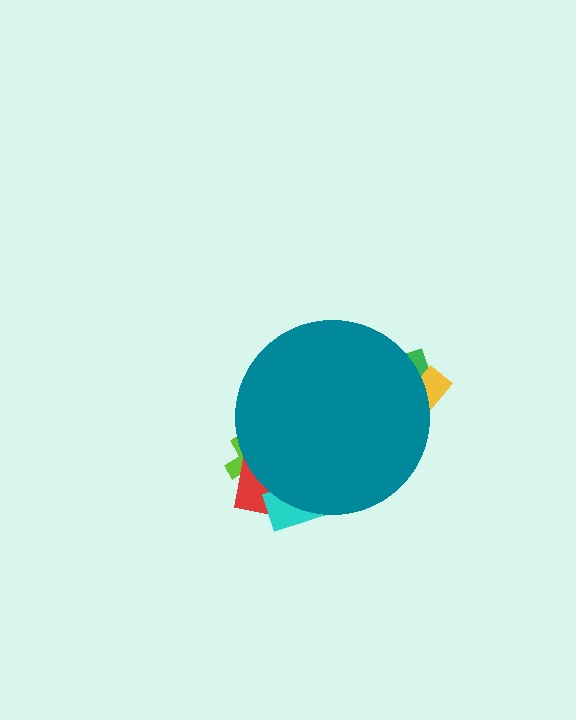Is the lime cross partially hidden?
Yes, the lime cross is partially hidden behind the teal circle.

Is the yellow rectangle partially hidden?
Yes, the yellow rectangle is partially hidden behind the teal circle.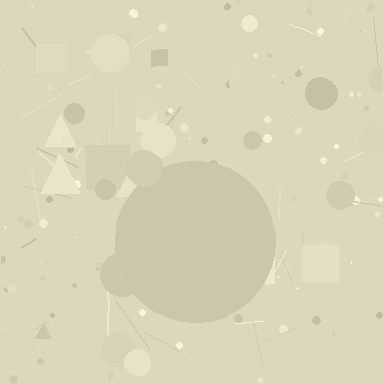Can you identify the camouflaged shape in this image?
The camouflaged shape is a circle.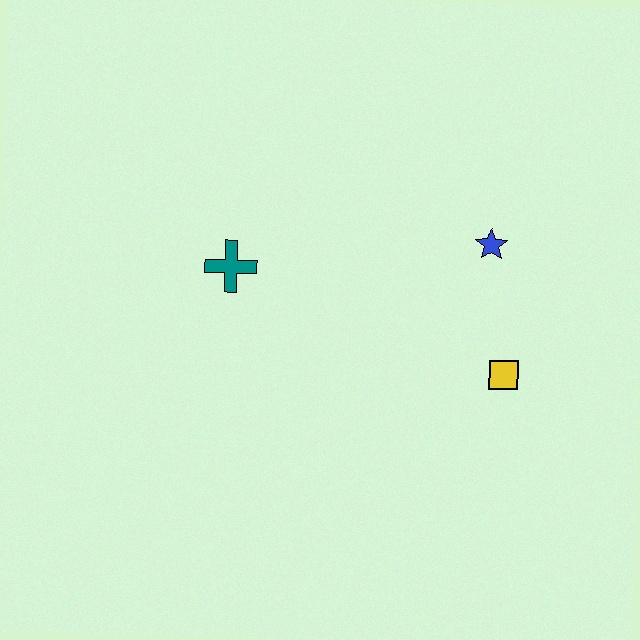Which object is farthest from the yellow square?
The teal cross is farthest from the yellow square.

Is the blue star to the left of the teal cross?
No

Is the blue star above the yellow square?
Yes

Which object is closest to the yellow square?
The blue star is closest to the yellow square.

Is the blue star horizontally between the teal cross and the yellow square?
Yes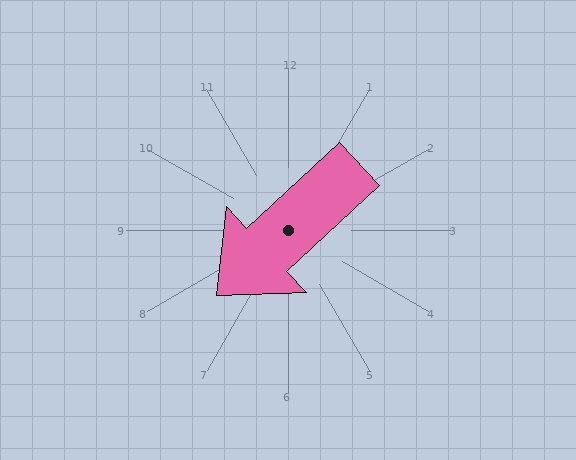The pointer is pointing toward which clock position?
Roughly 8 o'clock.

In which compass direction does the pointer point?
Southwest.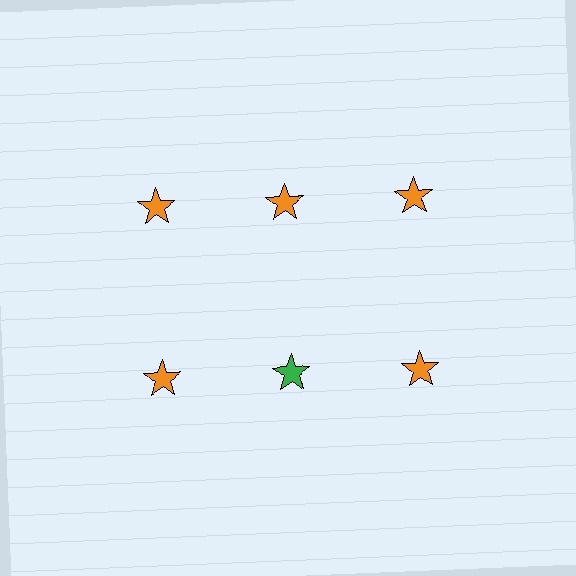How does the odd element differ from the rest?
It has a different color: green instead of orange.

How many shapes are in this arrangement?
There are 6 shapes arranged in a grid pattern.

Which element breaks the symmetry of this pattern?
The green star in the second row, second from left column breaks the symmetry. All other shapes are orange stars.